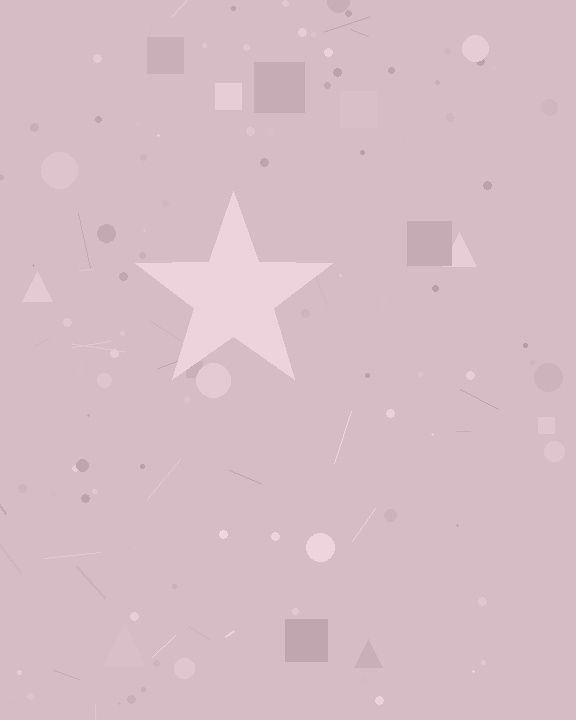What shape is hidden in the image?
A star is hidden in the image.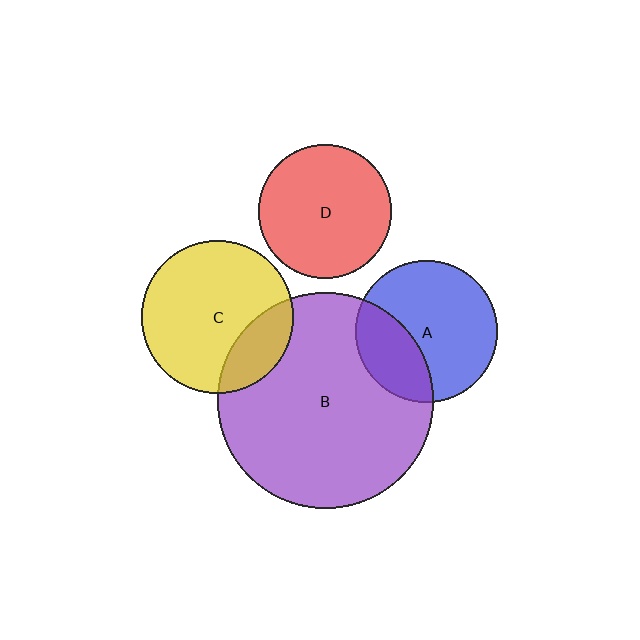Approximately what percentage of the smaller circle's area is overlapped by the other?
Approximately 20%.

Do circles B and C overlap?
Yes.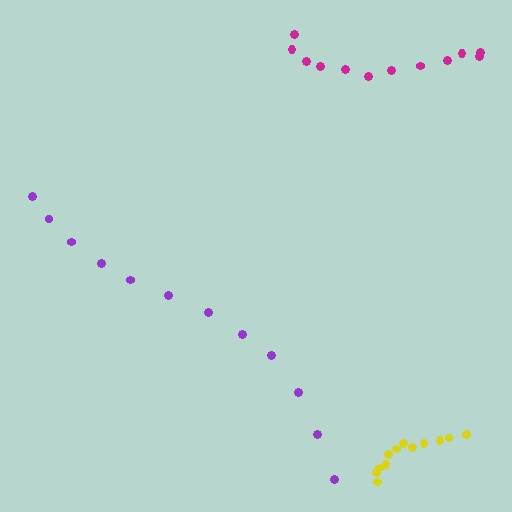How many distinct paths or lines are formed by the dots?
There are 3 distinct paths.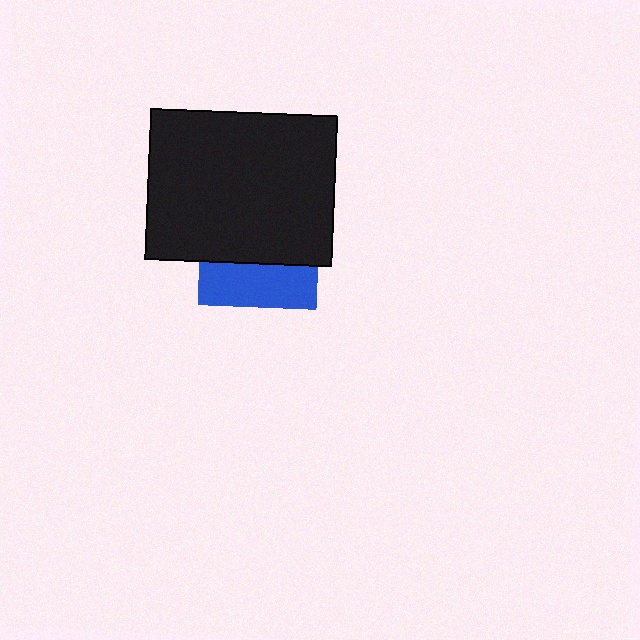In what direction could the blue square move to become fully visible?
The blue square could move down. That would shift it out from behind the black rectangle entirely.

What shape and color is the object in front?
The object in front is a black rectangle.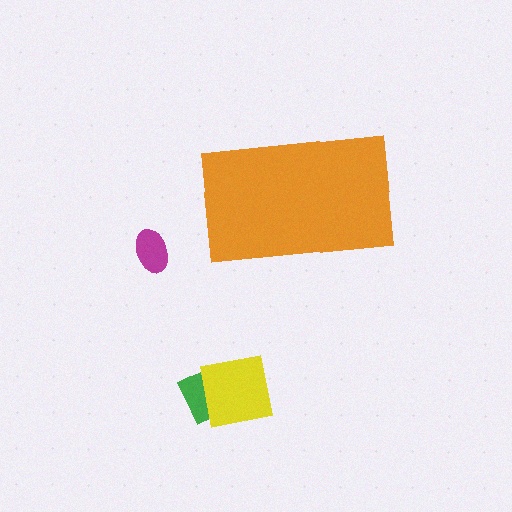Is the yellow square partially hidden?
No, the yellow square is fully visible.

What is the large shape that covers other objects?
An orange rectangle.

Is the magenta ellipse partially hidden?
No, the magenta ellipse is fully visible.